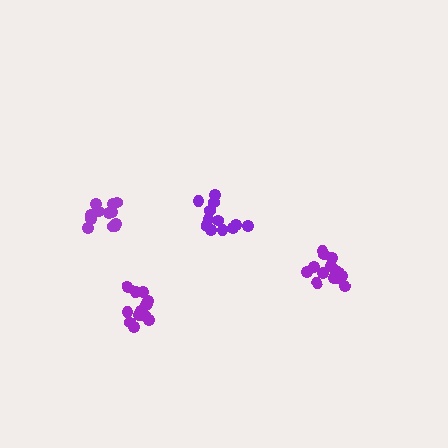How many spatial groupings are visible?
There are 4 spatial groupings.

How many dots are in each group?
Group 1: 14 dots, Group 2: 12 dots, Group 3: 13 dots, Group 4: 14 dots (53 total).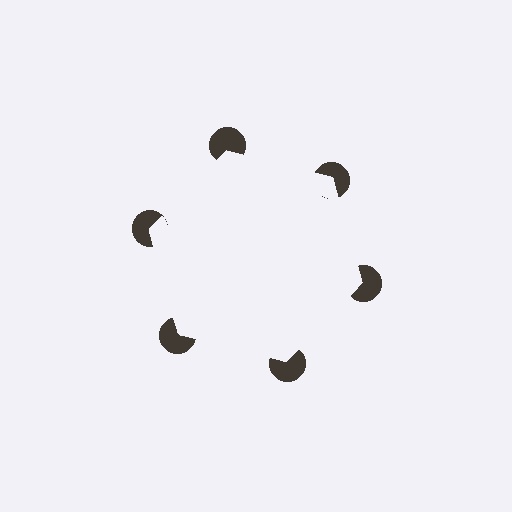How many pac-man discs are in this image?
There are 6 — one at each vertex of the illusory hexagon.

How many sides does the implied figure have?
6 sides.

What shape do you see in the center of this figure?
An illusory hexagon — its edges are inferred from the aligned wedge cuts in the pac-man discs, not physically drawn.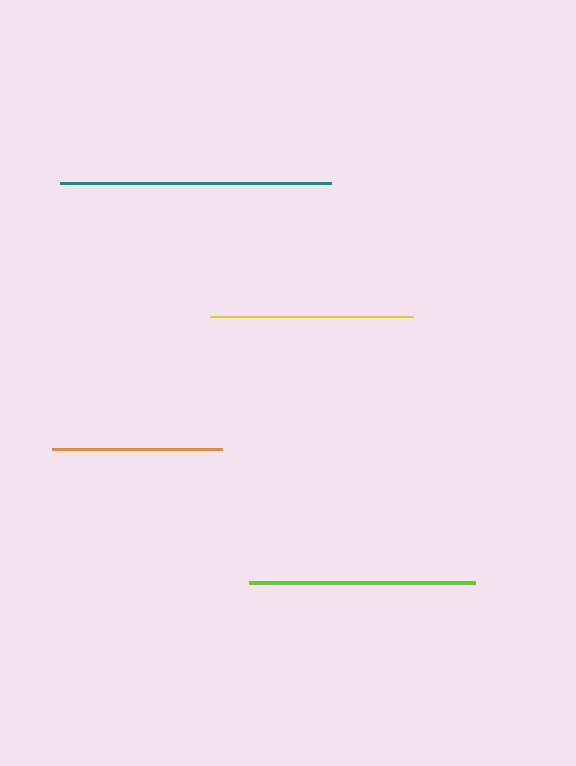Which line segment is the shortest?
The orange line is the shortest at approximately 169 pixels.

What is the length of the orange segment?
The orange segment is approximately 169 pixels long.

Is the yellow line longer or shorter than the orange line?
The yellow line is longer than the orange line.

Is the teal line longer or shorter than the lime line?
The teal line is longer than the lime line.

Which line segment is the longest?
The teal line is the longest at approximately 272 pixels.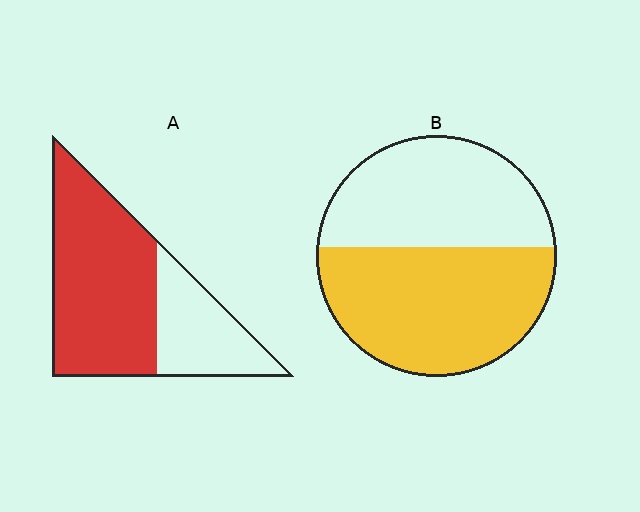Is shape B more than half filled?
Yes.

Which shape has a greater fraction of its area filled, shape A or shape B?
Shape A.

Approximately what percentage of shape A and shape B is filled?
A is approximately 70% and B is approximately 55%.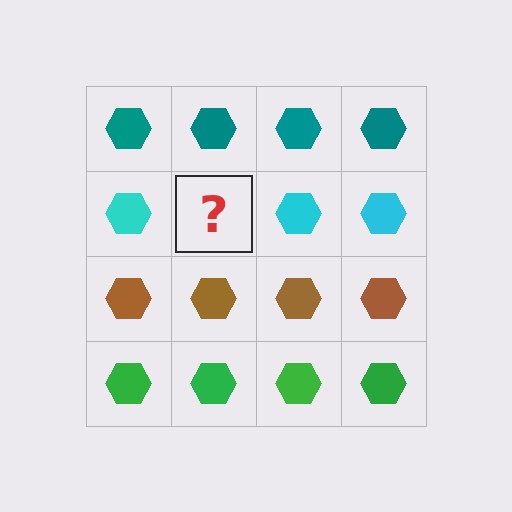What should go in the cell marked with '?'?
The missing cell should contain a cyan hexagon.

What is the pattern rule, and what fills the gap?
The rule is that each row has a consistent color. The gap should be filled with a cyan hexagon.